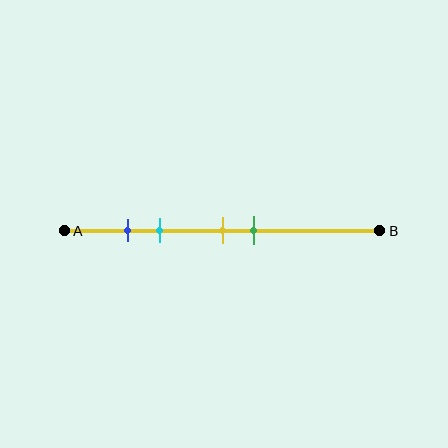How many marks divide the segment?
There are 4 marks dividing the segment.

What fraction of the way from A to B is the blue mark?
The blue mark is approximately 20% (0.2) of the way from A to B.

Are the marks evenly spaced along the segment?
No, the marks are not evenly spaced.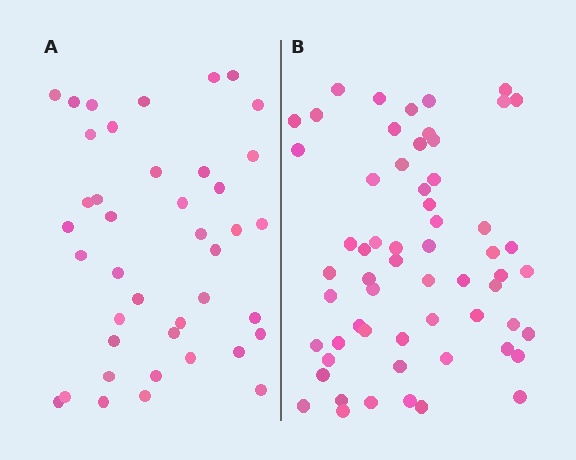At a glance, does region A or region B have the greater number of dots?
Region B (the right region) has more dots.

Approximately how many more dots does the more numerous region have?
Region B has approximately 20 more dots than region A.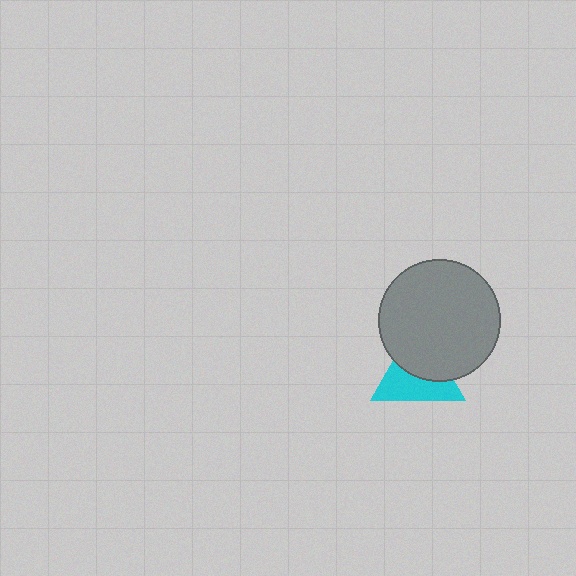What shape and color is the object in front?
The object in front is a gray circle.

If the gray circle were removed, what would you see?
You would see the complete cyan triangle.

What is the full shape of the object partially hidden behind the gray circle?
The partially hidden object is a cyan triangle.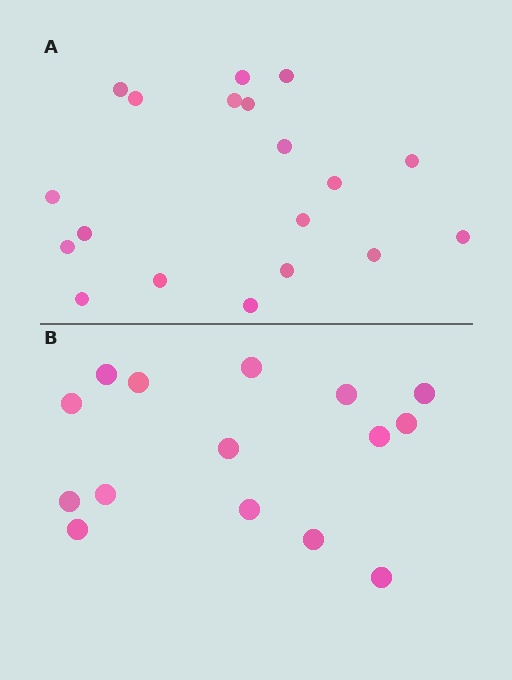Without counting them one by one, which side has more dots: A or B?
Region A (the top region) has more dots.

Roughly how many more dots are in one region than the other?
Region A has about 4 more dots than region B.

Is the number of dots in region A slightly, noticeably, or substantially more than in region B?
Region A has noticeably more, but not dramatically so. The ratio is roughly 1.3 to 1.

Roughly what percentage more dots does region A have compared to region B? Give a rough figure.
About 25% more.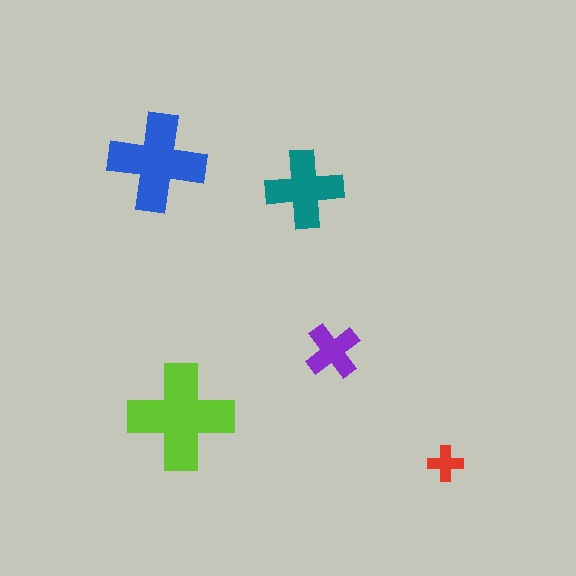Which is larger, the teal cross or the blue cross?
The blue one.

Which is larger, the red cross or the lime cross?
The lime one.